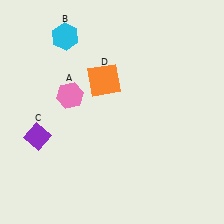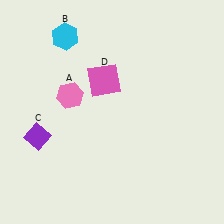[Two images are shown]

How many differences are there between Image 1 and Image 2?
There is 1 difference between the two images.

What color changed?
The square (D) changed from orange in Image 1 to pink in Image 2.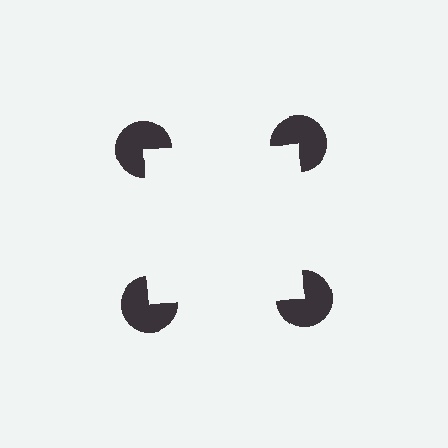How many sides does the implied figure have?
4 sides.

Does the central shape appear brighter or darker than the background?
It typically appears slightly brighter than the background, even though no actual brightness change is drawn.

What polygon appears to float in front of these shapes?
An illusory square — its edges are inferred from the aligned wedge cuts in the pac-man discs, not physically drawn.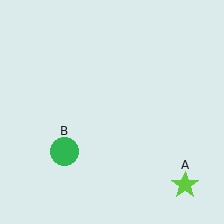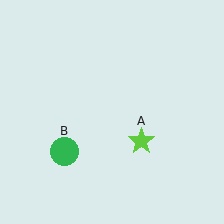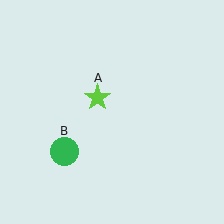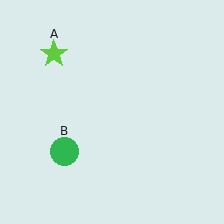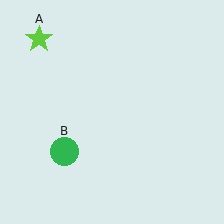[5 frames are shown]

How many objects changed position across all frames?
1 object changed position: lime star (object A).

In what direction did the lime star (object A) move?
The lime star (object A) moved up and to the left.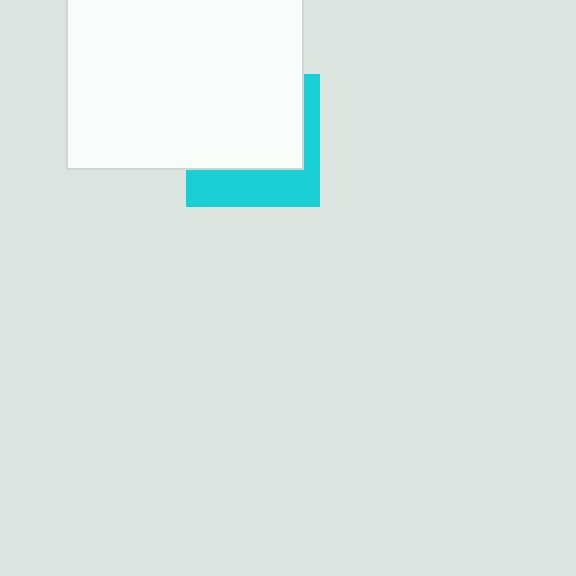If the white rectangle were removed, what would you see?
You would see the complete cyan square.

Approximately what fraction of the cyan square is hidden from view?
Roughly 63% of the cyan square is hidden behind the white rectangle.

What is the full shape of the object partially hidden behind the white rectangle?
The partially hidden object is a cyan square.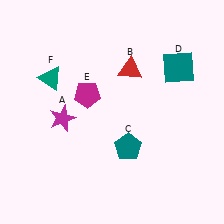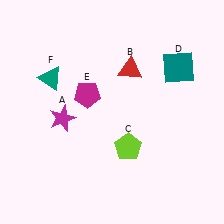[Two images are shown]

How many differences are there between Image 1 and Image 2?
There is 1 difference between the two images.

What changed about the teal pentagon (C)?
In Image 1, C is teal. In Image 2, it changed to lime.